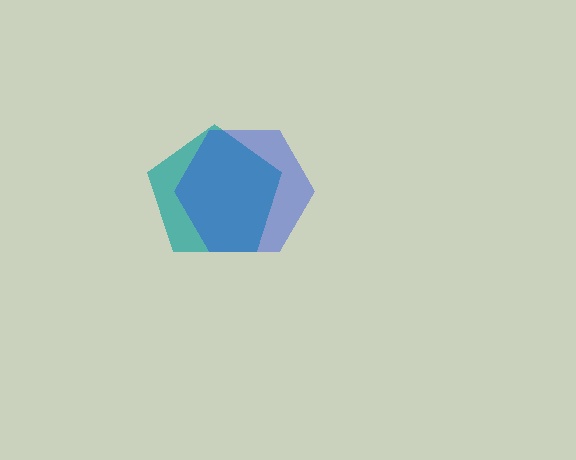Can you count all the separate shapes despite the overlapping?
Yes, there are 2 separate shapes.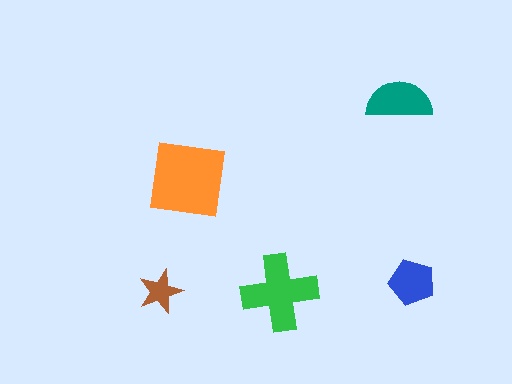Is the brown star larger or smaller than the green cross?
Smaller.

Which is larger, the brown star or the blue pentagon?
The blue pentagon.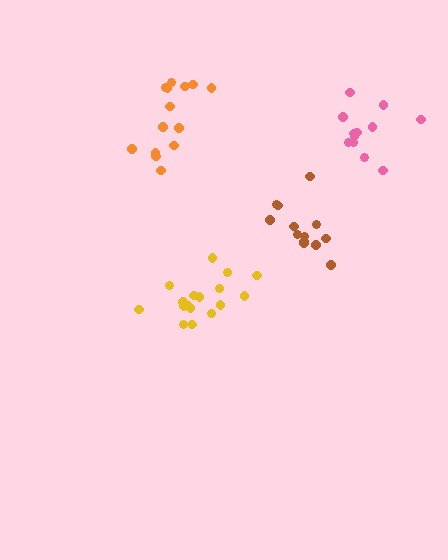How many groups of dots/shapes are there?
There are 4 groups.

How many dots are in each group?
Group 1: 13 dots, Group 2: 17 dots, Group 3: 14 dots, Group 4: 12 dots (56 total).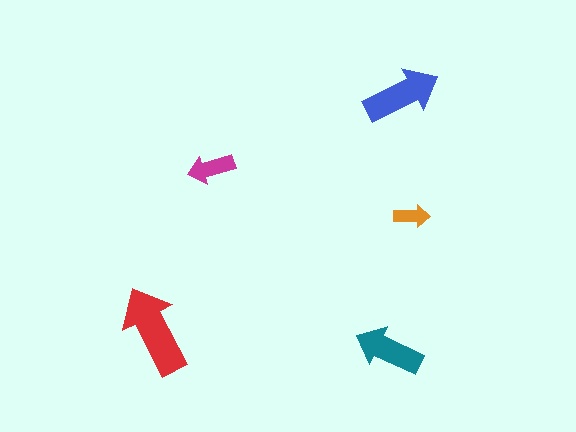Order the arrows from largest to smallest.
the red one, the blue one, the teal one, the magenta one, the orange one.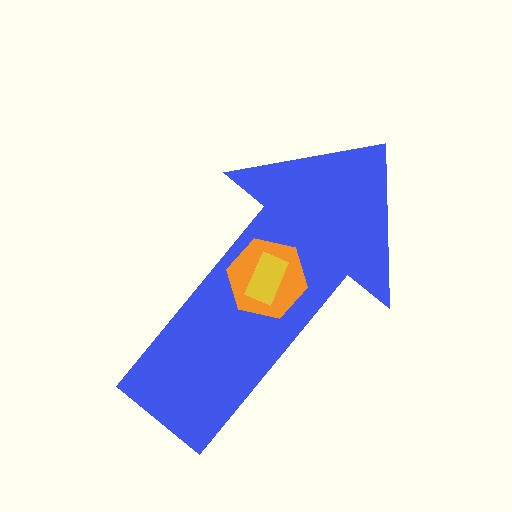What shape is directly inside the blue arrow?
The orange hexagon.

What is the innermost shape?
The yellow rectangle.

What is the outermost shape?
The blue arrow.